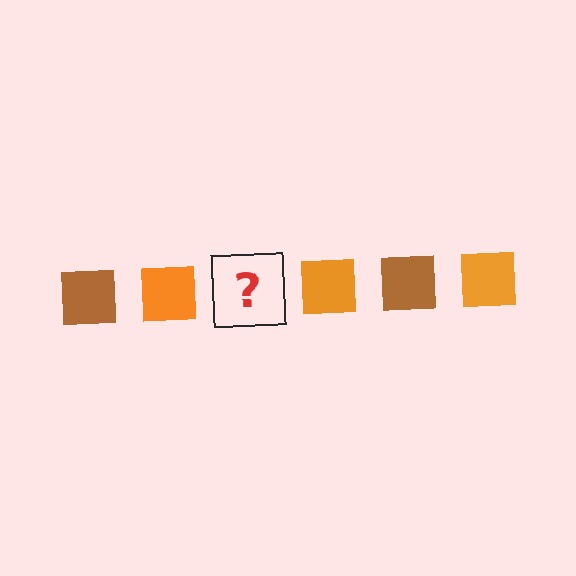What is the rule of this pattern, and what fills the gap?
The rule is that the pattern cycles through brown, orange squares. The gap should be filled with a brown square.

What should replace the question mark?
The question mark should be replaced with a brown square.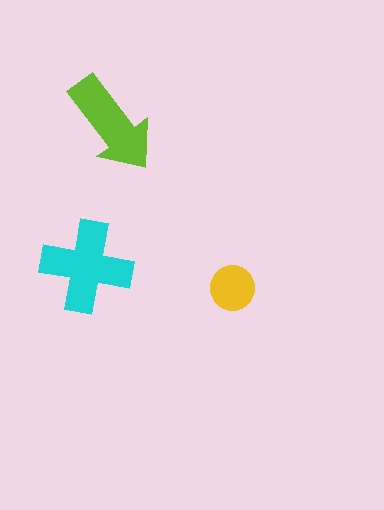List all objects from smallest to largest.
The yellow circle, the lime arrow, the cyan cross.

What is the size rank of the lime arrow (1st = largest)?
2nd.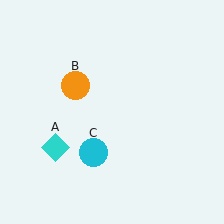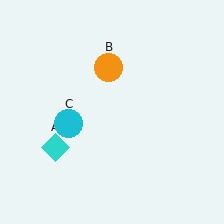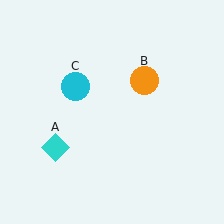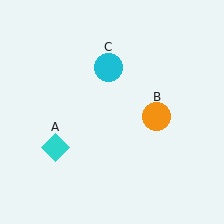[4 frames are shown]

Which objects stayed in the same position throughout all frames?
Cyan diamond (object A) remained stationary.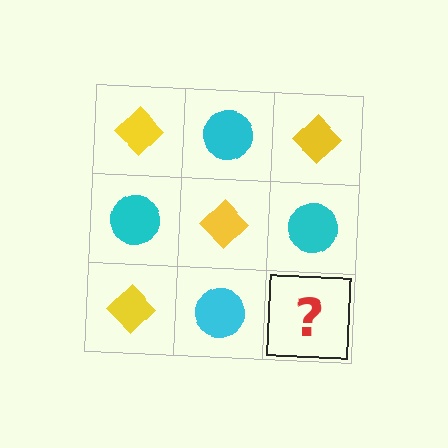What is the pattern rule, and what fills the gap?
The rule is that it alternates yellow diamond and cyan circle in a checkerboard pattern. The gap should be filled with a yellow diamond.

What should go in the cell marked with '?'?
The missing cell should contain a yellow diamond.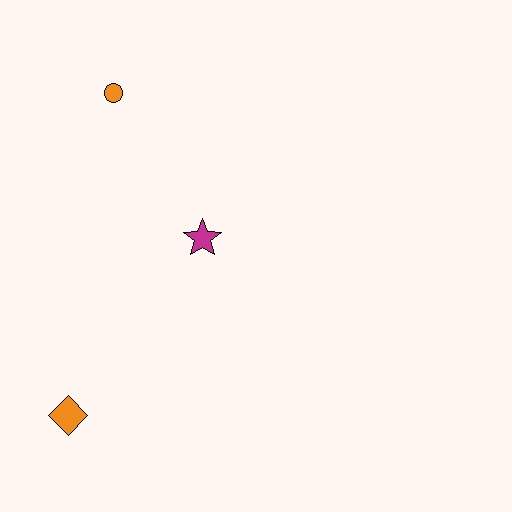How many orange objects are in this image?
There are 2 orange objects.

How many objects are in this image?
There are 3 objects.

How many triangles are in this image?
There are no triangles.